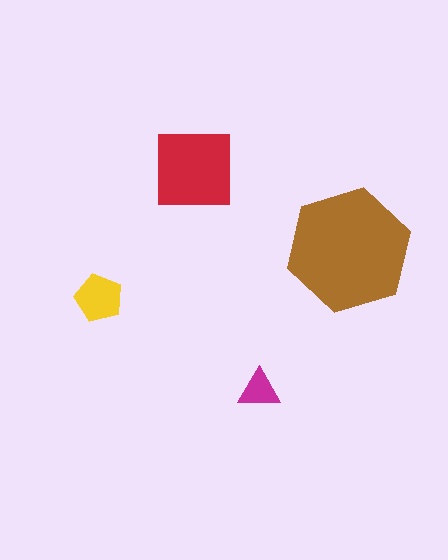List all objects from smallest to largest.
The magenta triangle, the yellow pentagon, the red square, the brown hexagon.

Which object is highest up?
The red square is topmost.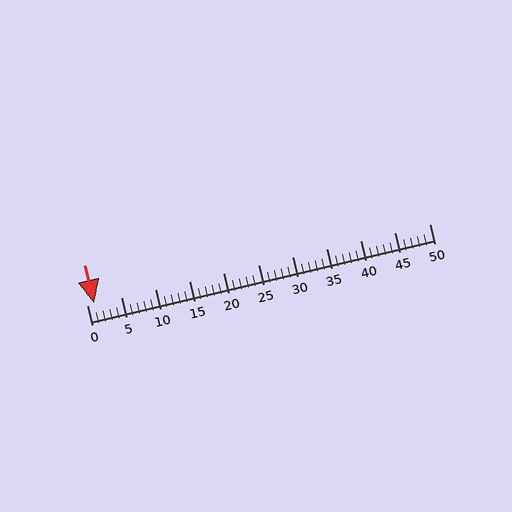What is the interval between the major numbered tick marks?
The major tick marks are spaced 5 units apart.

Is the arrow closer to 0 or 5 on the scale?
The arrow is closer to 0.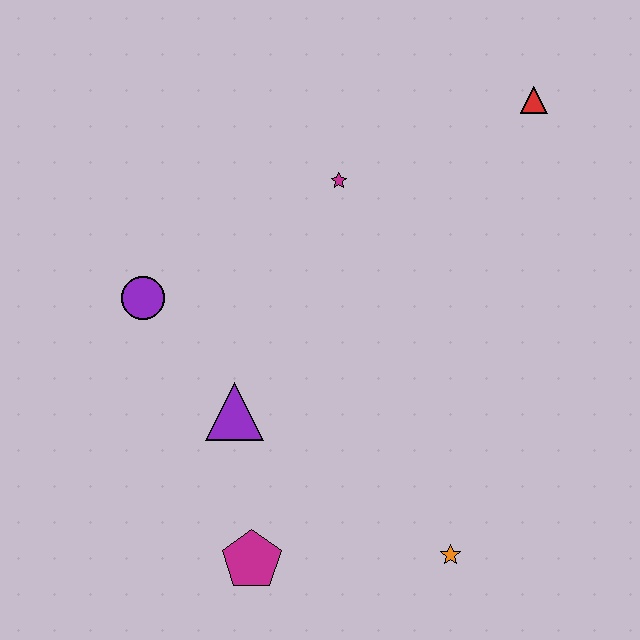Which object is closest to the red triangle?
The magenta star is closest to the red triangle.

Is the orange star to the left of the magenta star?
No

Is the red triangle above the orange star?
Yes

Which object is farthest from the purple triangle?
The red triangle is farthest from the purple triangle.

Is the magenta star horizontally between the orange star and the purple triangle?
Yes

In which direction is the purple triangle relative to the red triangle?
The purple triangle is below the red triangle.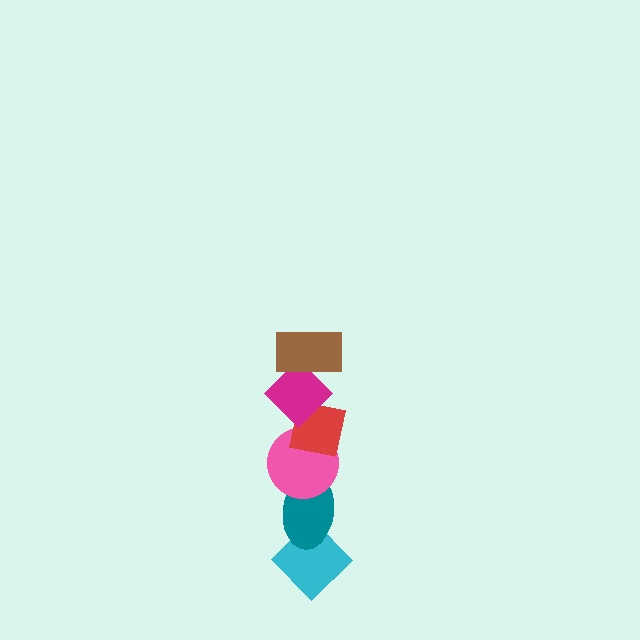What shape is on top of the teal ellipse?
The pink circle is on top of the teal ellipse.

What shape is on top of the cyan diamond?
The teal ellipse is on top of the cyan diamond.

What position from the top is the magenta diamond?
The magenta diamond is 2nd from the top.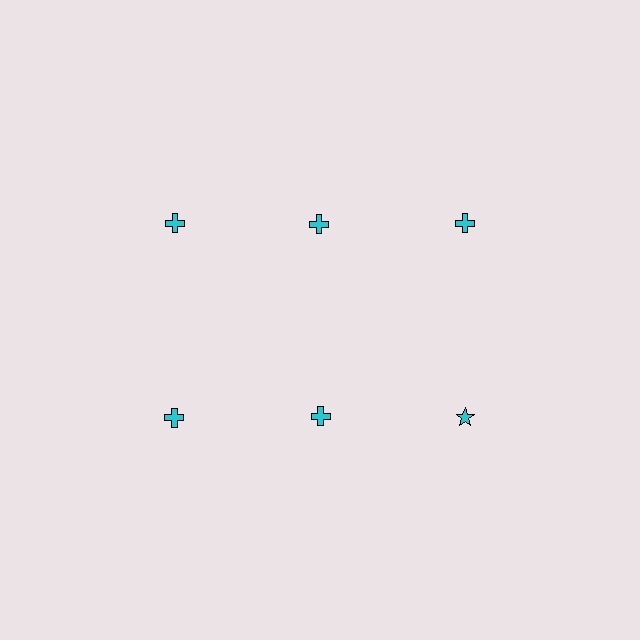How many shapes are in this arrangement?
There are 6 shapes arranged in a grid pattern.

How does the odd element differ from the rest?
It has a different shape: star instead of cross.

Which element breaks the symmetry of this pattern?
The cyan star in the second row, center column breaks the symmetry. All other shapes are cyan crosses.